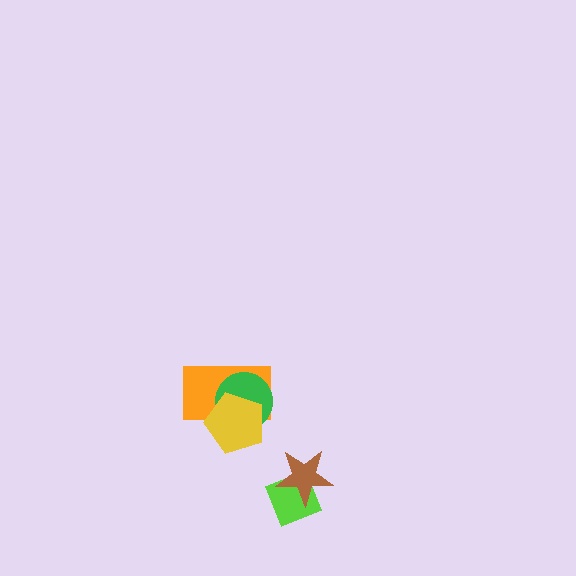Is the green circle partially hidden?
Yes, it is partially covered by another shape.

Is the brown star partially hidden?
No, no other shape covers it.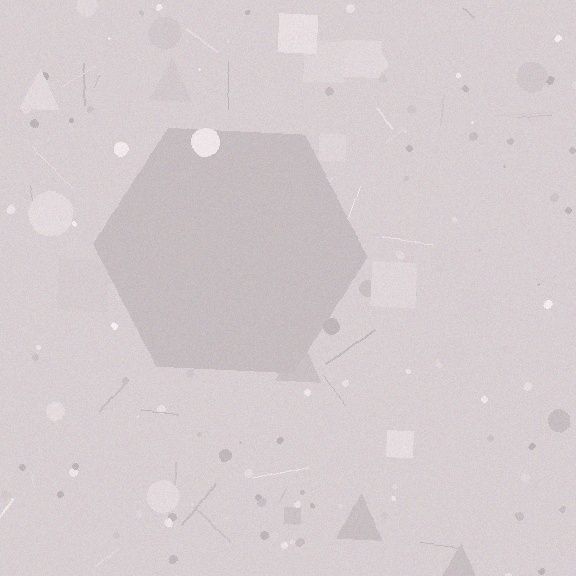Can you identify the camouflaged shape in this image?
The camouflaged shape is a hexagon.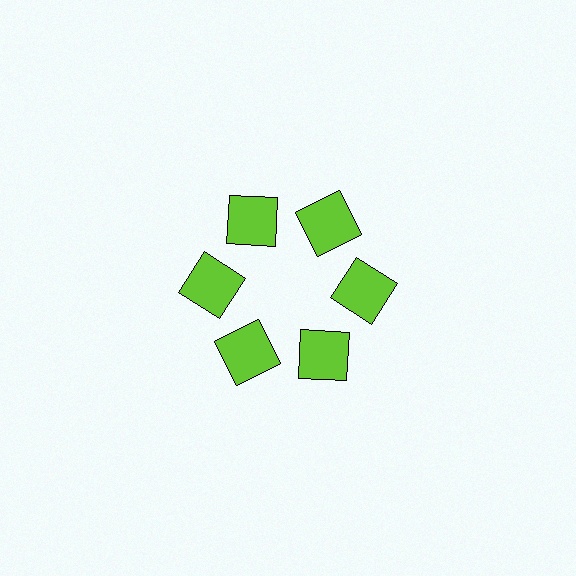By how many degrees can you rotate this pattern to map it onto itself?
The pattern maps onto itself every 60 degrees of rotation.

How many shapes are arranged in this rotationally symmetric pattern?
There are 6 shapes, arranged in 6 groups of 1.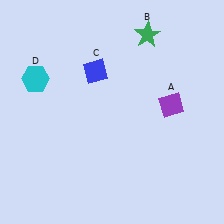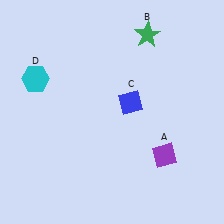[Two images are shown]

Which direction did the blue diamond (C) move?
The blue diamond (C) moved right.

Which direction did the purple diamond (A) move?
The purple diamond (A) moved down.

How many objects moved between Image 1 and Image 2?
2 objects moved between the two images.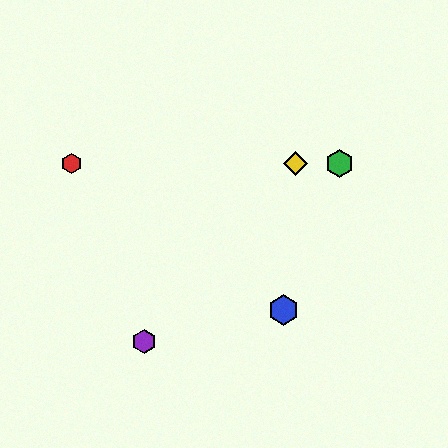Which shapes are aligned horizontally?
The red hexagon, the green hexagon, the yellow diamond are aligned horizontally.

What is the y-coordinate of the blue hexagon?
The blue hexagon is at y≈310.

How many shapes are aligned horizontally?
3 shapes (the red hexagon, the green hexagon, the yellow diamond) are aligned horizontally.